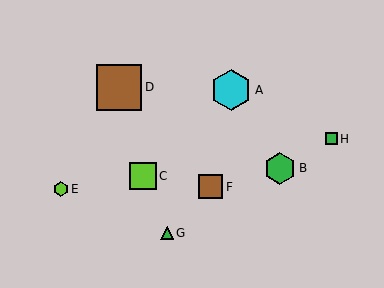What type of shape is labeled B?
Shape B is a green hexagon.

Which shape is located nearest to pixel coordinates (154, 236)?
The green triangle (labeled G) at (167, 233) is nearest to that location.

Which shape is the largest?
The brown square (labeled D) is the largest.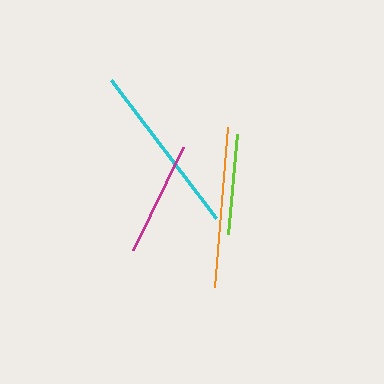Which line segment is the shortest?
The lime line is the shortest at approximately 100 pixels.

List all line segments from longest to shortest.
From longest to shortest: cyan, orange, magenta, lime.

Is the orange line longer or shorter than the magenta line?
The orange line is longer than the magenta line.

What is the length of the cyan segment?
The cyan segment is approximately 174 pixels long.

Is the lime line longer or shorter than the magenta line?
The magenta line is longer than the lime line.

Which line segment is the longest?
The cyan line is the longest at approximately 174 pixels.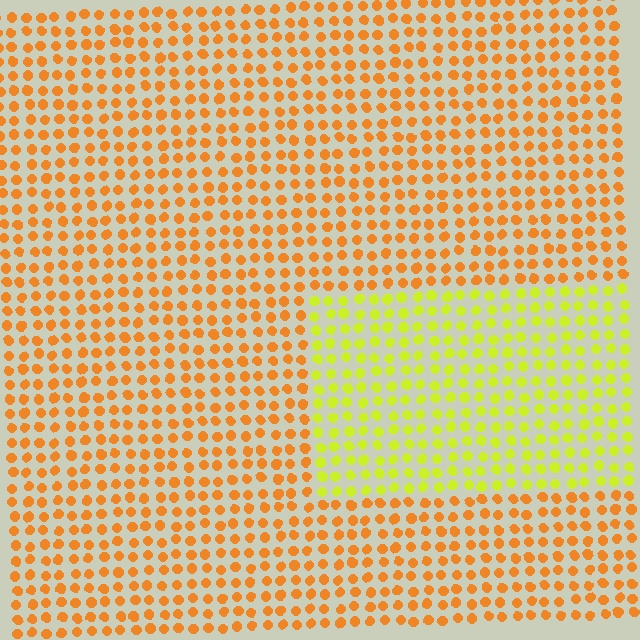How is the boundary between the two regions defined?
The boundary is defined purely by a slight shift in hue (about 43 degrees). Spacing, size, and orientation are identical on both sides.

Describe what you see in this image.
The image is filled with small orange elements in a uniform arrangement. A rectangle-shaped region is visible where the elements are tinted to a slightly different hue, forming a subtle color boundary.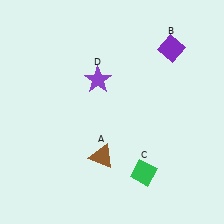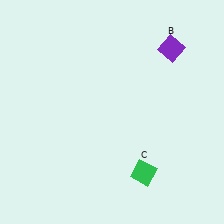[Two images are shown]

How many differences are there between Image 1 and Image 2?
There are 2 differences between the two images.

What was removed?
The brown triangle (A), the purple star (D) were removed in Image 2.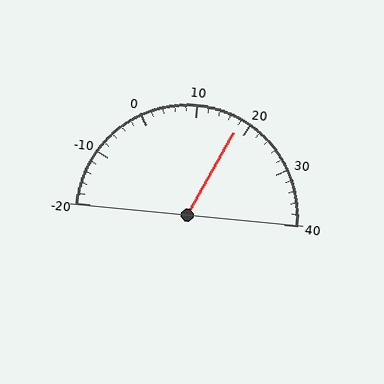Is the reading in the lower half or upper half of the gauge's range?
The reading is in the upper half of the range (-20 to 40).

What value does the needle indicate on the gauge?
The needle indicates approximately 18.